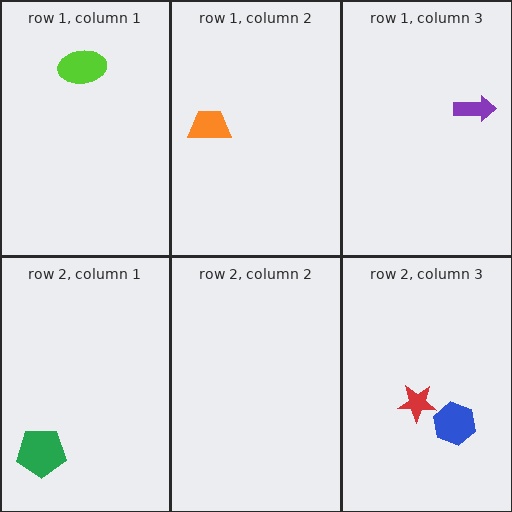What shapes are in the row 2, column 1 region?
The green pentagon.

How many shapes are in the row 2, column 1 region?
1.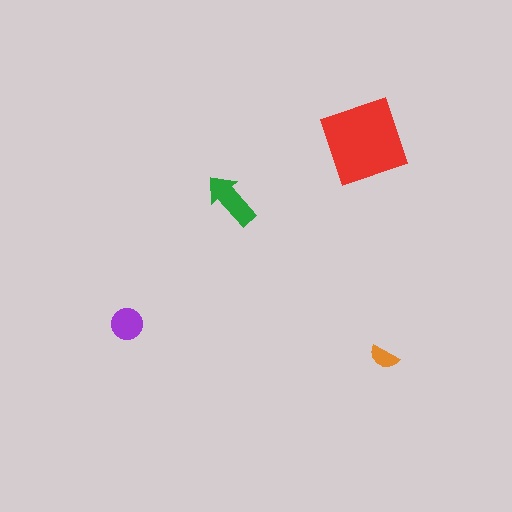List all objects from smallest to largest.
The orange semicircle, the purple circle, the green arrow, the red diamond.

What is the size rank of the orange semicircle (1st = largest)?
4th.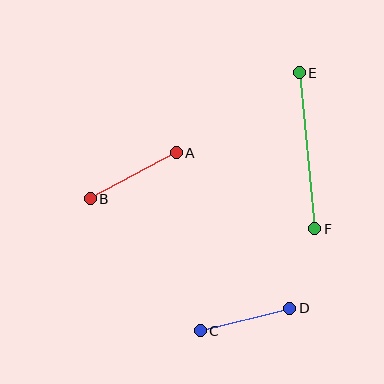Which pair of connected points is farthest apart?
Points E and F are farthest apart.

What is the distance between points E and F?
The distance is approximately 157 pixels.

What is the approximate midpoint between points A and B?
The midpoint is at approximately (133, 176) pixels.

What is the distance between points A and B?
The distance is approximately 97 pixels.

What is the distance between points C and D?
The distance is approximately 93 pixels.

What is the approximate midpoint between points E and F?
The midpoint is at approximately (307, 151) pixels.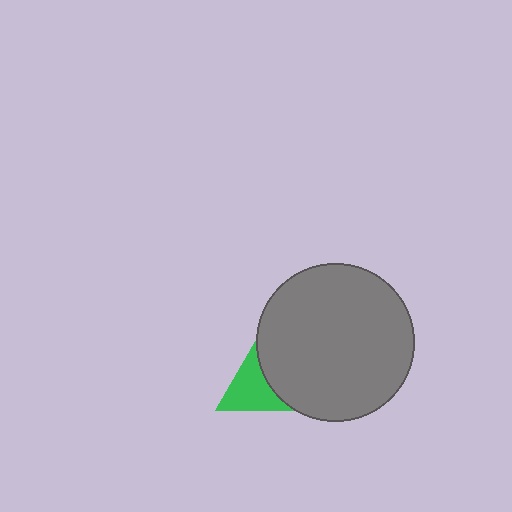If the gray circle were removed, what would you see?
You would see the complete green triangle.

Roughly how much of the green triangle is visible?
A small part of it is visible (roughly 42%).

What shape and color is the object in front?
The object in front is a gray circle.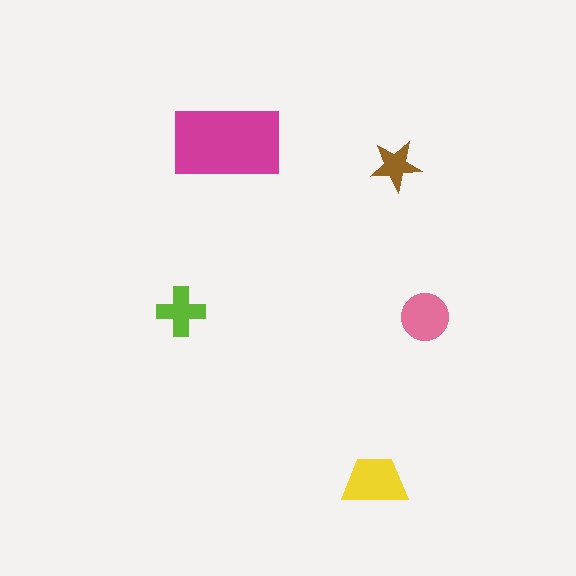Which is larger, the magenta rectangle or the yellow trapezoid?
The magenta rectangle.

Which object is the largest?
The magenta rectangle.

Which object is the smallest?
The brown star.